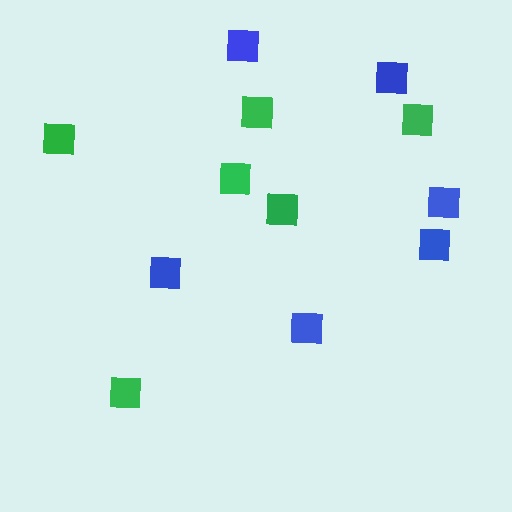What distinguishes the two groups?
There are 2 groups: one group of blue squares (6) and one group of green squares (6).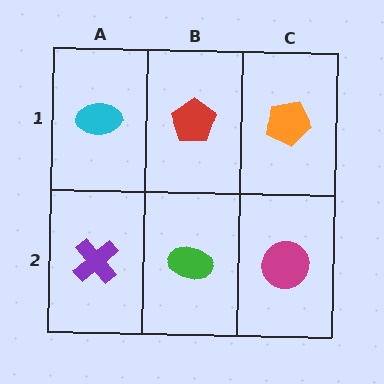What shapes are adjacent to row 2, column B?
A red pentagon (row 1, column B), a purple cross (row 2, column A), a magenta circle (row 2, column C).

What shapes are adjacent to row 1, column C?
A magenta circle (row 2, column C), a red pentagon (row 1, column B).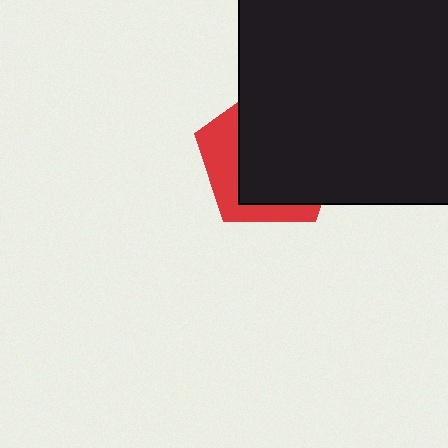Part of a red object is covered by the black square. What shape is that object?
It is a pentagon.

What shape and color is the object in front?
The object in front is a black square.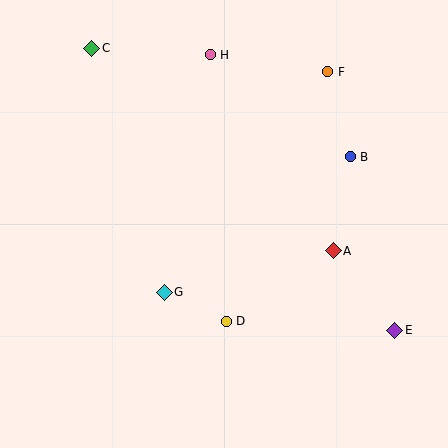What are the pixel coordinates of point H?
Point H is at (210, 55).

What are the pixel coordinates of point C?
Point C is at (92, 48).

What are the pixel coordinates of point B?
Point B is at (350, 157).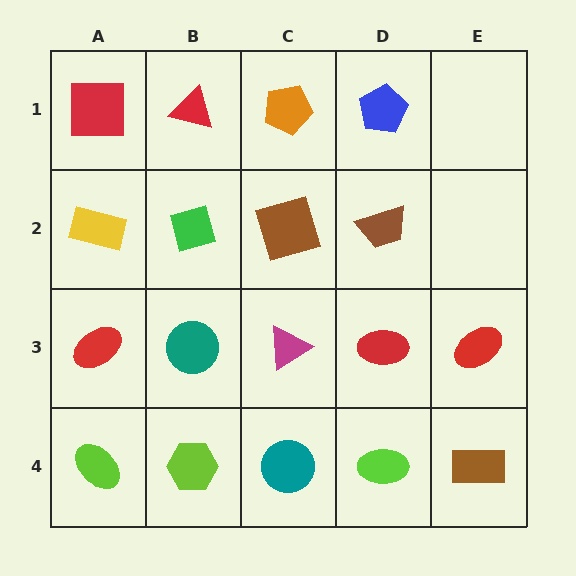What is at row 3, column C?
A magenta triangle.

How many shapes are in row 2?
4 shapes.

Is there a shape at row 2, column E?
No, that cell is empty.